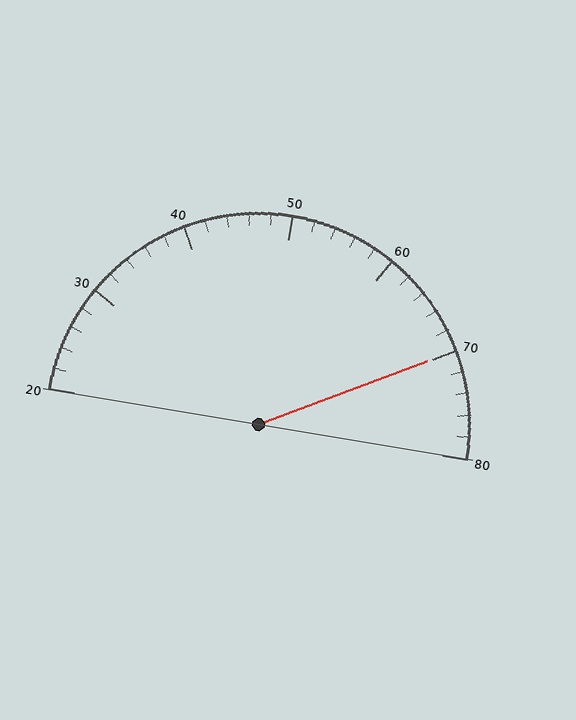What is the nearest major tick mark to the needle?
The nearest major tick mark is 70.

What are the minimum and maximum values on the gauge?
The gauge ranges from 20 to 80.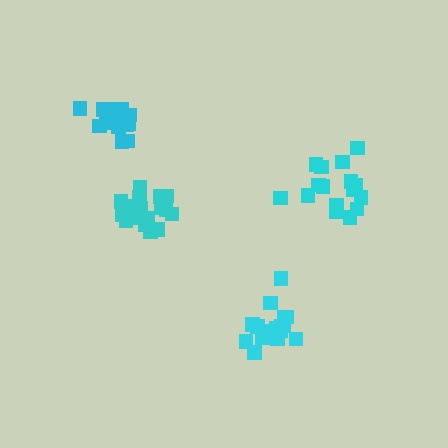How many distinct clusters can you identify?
There are 4 distinct clusters.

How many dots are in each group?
Group 1: 16 dots, Group 2: 16 dots, Group 3: 17 dots, Group 4: 17 dots (66 total).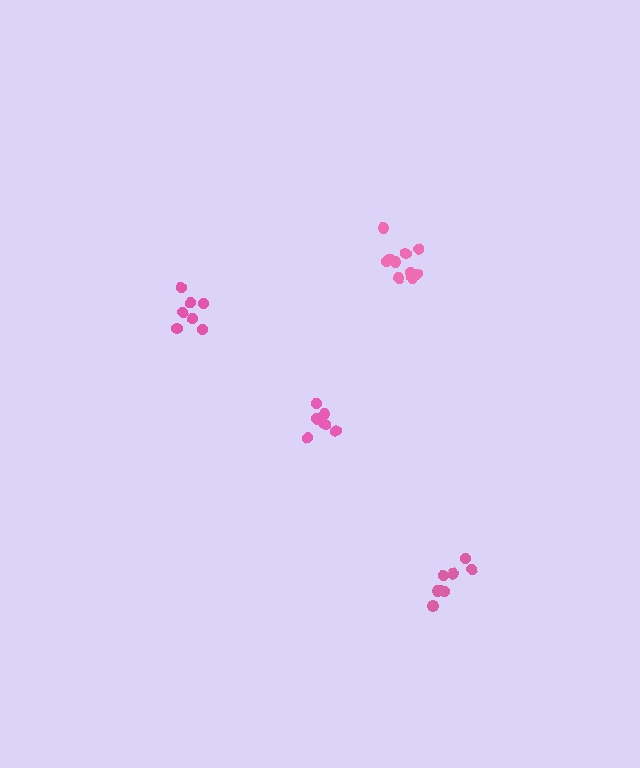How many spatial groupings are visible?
There are 4 spatial groupings.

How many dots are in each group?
Group 1: 8 dots, Group 2: 7 dots, Group 3: 7 dots, Group 4: 10 dots (32 total).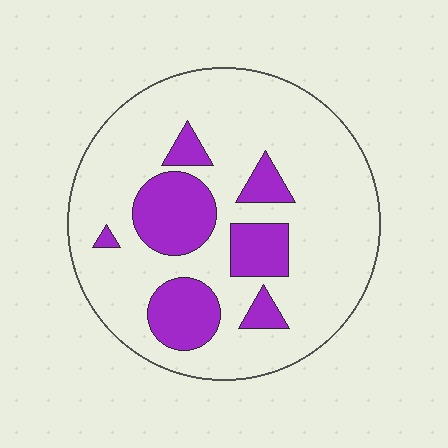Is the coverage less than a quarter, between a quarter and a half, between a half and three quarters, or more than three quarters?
Less than a quarter.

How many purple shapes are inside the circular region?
7.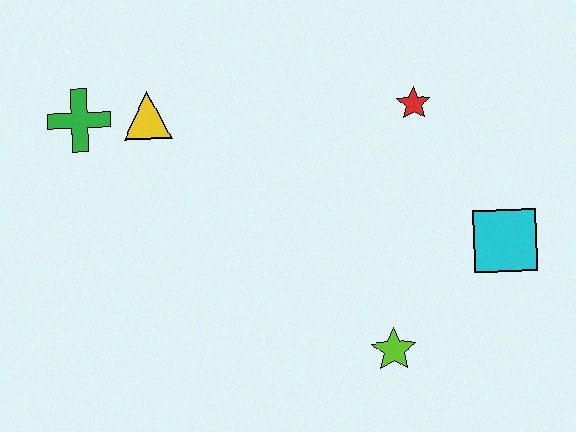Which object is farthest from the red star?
The green cross is farthest from the red star.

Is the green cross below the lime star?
No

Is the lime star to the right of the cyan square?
No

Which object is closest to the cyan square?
The lime star is closest to the cyan square.